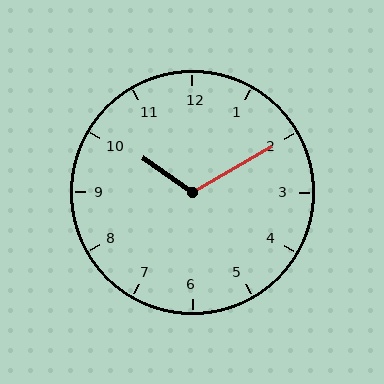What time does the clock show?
10:10.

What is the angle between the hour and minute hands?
Approximately 115 degrees.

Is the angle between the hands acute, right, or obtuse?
It is obtuse.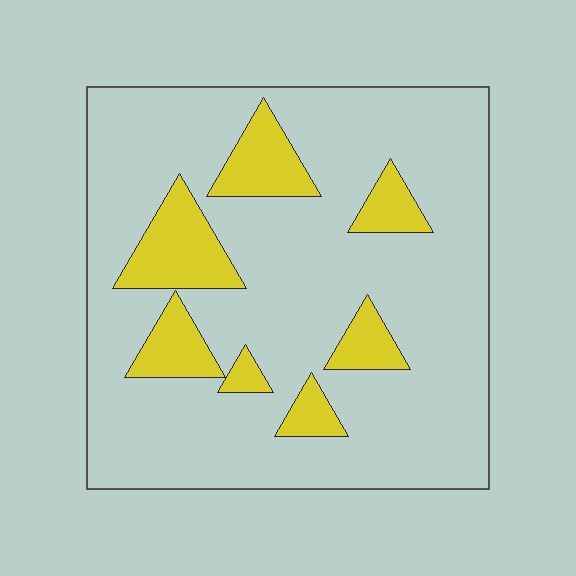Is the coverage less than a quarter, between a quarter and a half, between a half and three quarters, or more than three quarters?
Less than a quarter.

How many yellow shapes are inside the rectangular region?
7.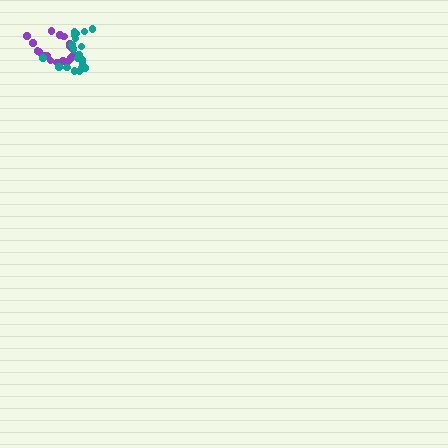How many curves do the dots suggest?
There are 2 distinct paths.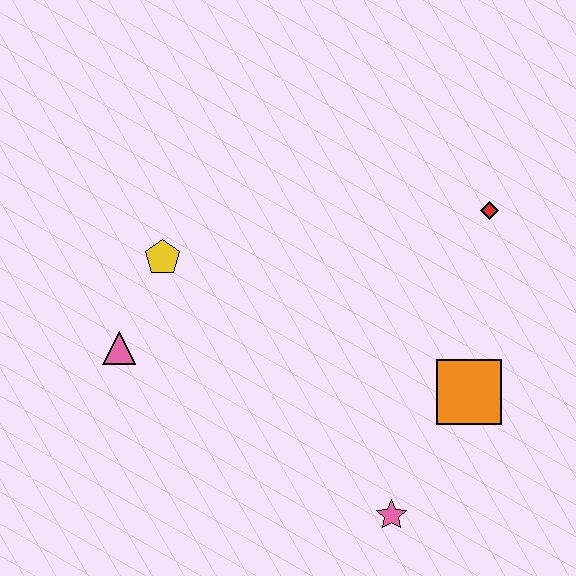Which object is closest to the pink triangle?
The yellow pentagon is closest to the pink triangle.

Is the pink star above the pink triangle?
No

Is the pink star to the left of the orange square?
Yes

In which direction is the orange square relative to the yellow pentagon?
The orange square is to the right of the yellow pentagon.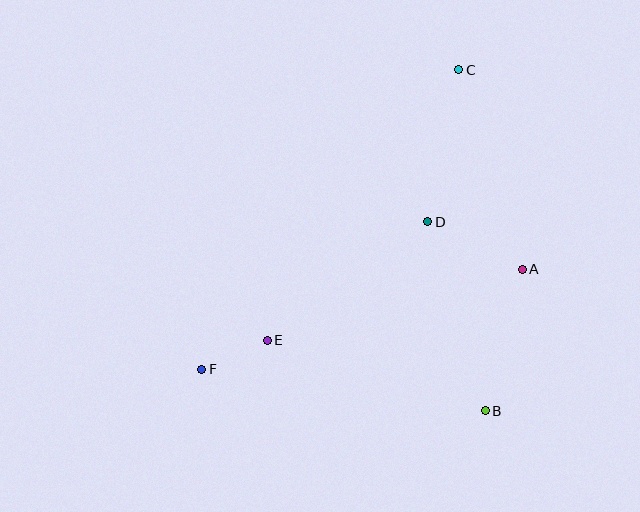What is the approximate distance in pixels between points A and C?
The distance between A and C is approximately 209 pixels.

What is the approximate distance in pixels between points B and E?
The distance between B and E is approximately 229 pixels.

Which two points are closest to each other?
Points E and F are closest to each other.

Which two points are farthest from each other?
Points C and F are farthest from each other.